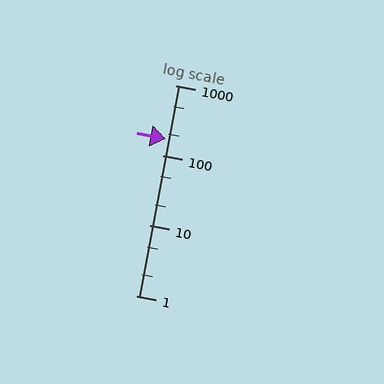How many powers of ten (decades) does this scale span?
The scale spans 3 decades, from 1 to 1000.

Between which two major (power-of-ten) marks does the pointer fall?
The pointer is between 100 and 1000.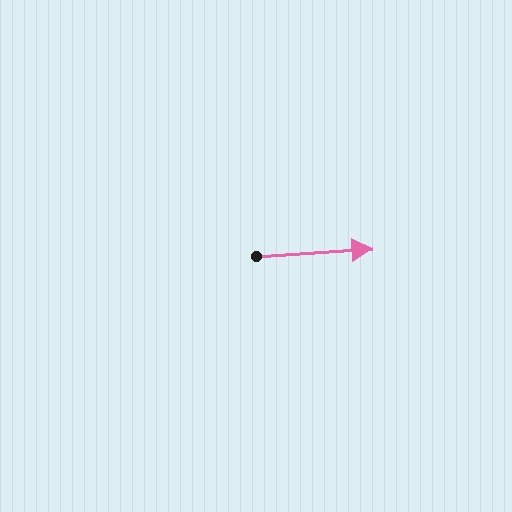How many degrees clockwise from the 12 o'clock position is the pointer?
Approximately 86 degrees.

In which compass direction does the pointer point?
East.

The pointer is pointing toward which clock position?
Roughly 3 o'clock.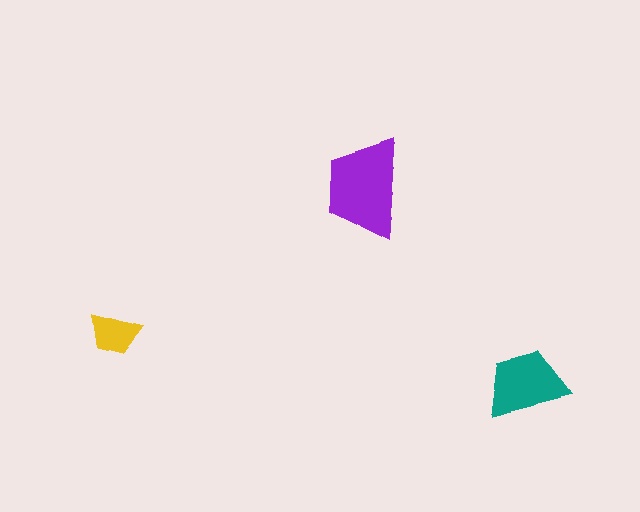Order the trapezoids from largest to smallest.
the purple one, the teal one, the yellow one.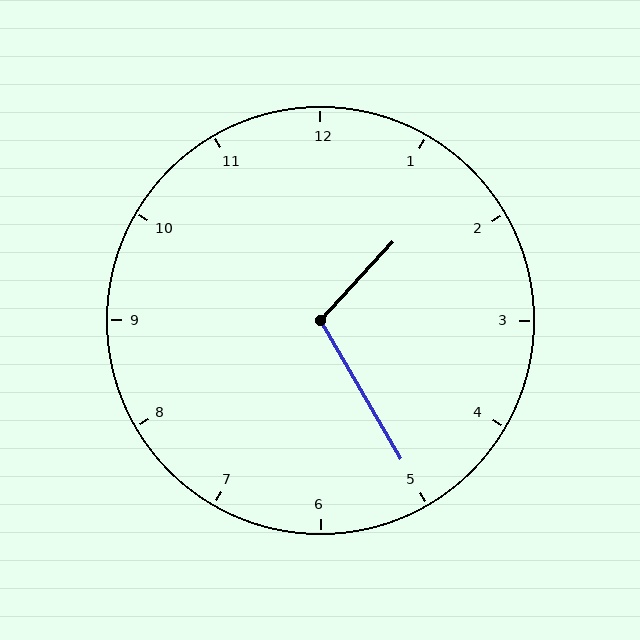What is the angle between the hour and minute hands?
Approximately 108 degrees.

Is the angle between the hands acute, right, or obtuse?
It is obtuse.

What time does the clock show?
1:25.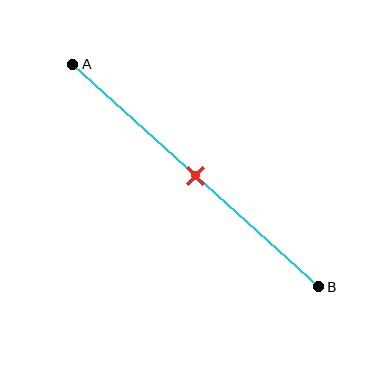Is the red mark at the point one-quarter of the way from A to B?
No, the mark is at about 50% from A, not at the 25% one-quarter point.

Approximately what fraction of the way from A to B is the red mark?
The red mark is approximately 50% of the way from A to B.